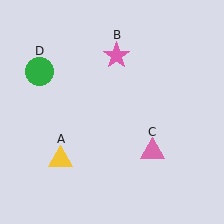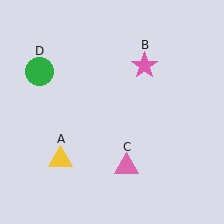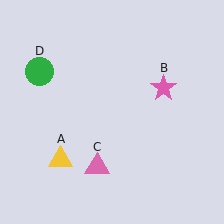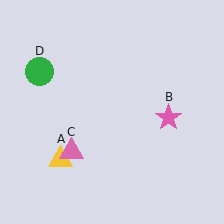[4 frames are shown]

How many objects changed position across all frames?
2 objects changed position: pink star (object B), pink triangle (object C).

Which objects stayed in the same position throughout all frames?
Yellow triangle (object A) and green circle (object D) remained stationary.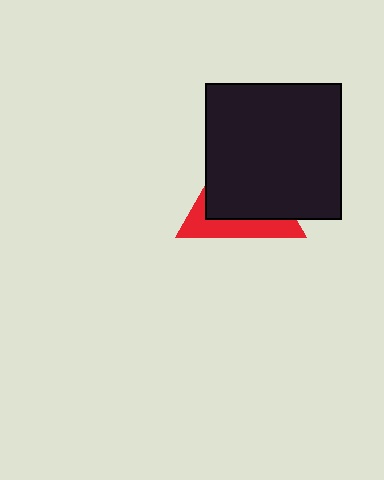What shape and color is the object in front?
The object in front is a black square.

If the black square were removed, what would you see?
You would see the complete red triangle.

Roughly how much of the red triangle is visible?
A small part of it is visible (roughly 34%).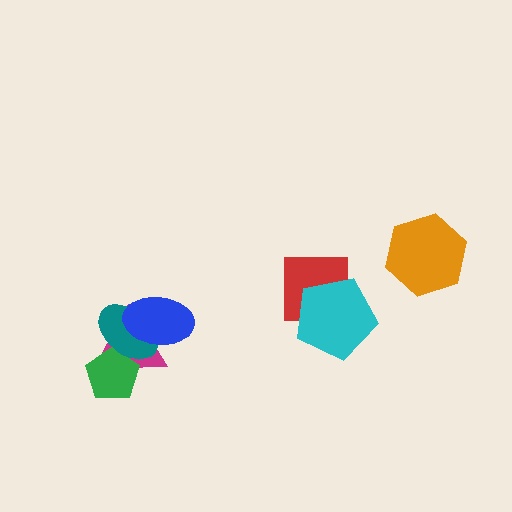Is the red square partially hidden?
Yes, it is partially covered by another shape.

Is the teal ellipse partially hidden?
Yes, it is partially covered by another shape.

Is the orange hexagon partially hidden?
No, no other shape covers it.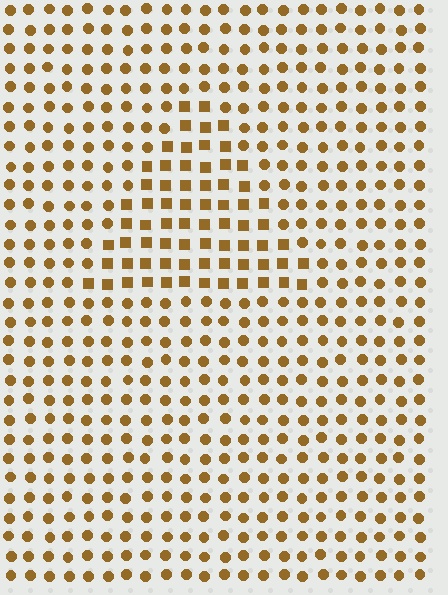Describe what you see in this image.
The image is filled with small brown elements arranged in a uniform grid. A triangle-shaped region contains squares, while the surrounding area contains circles. The boundary is defined purely by the change in element shape.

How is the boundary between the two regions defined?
The boundary is defined by a change in element shape: squares inside vs. circles outside. All elements share the same color and spacing.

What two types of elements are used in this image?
The image uses squares inside the triangle region and circles outside it.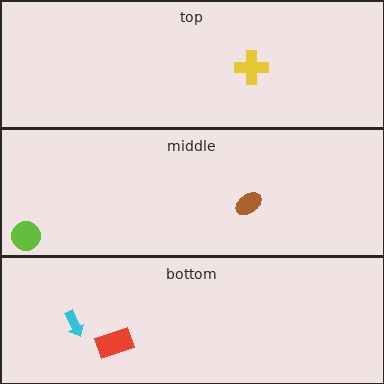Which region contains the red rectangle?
The bottom region.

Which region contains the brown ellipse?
The middle region.